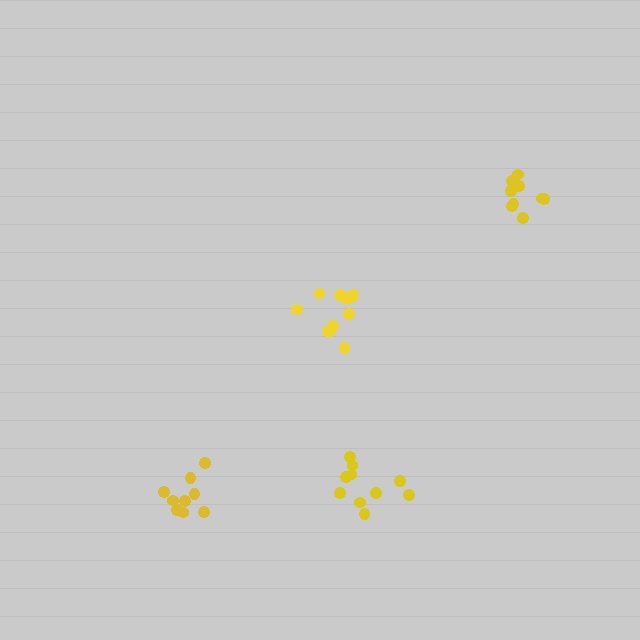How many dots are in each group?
Group 1: 11 dots, Group 2: 9 dots, Group 3: 10 dots, Group 4: 9 dots (39 total).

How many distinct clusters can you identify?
There are 4 distinct clusters.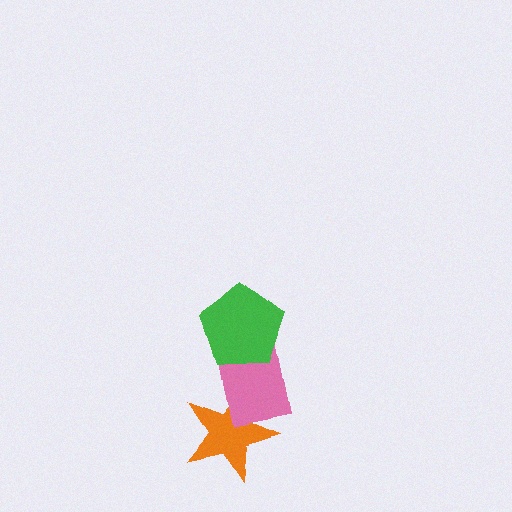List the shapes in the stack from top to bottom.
From top to bottom: the green pentagon, the pink rectangle, the orange star.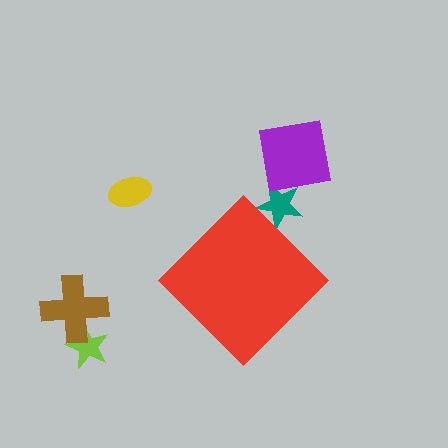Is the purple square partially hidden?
No, the purple square is fully visible.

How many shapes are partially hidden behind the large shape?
1 shape is partially hidden.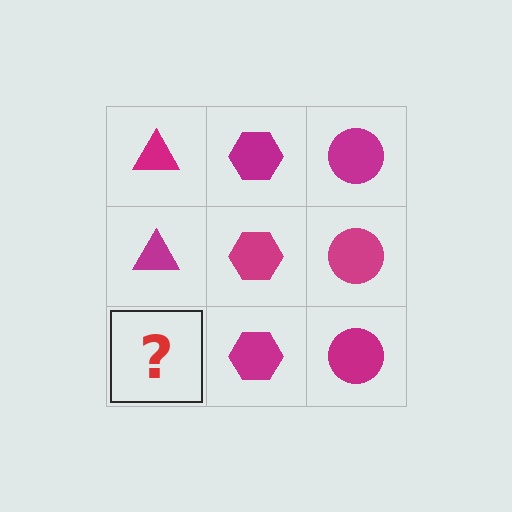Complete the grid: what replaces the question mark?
The question mark should be replaced with a magenta triangle.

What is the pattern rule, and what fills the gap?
The rule is that each column has a consistent shape. The gap should be filled with a magenta triangle.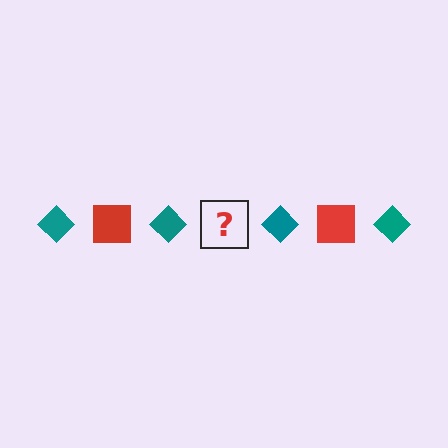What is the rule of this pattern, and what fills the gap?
The rule is that the pattern alternates between teal diamond and red square. The gap should be filled with a red square.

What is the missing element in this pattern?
The missing element is a red square.